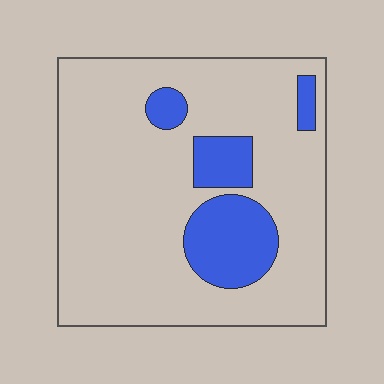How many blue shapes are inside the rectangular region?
4.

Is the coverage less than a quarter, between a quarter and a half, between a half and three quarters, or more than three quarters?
Less than a quarter.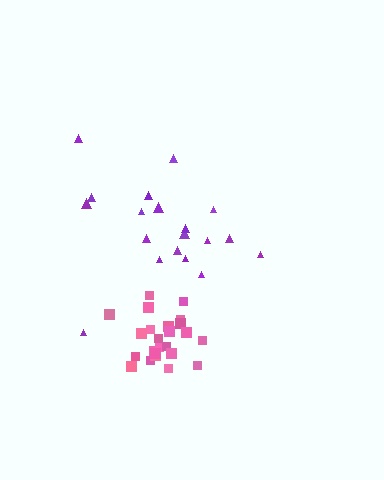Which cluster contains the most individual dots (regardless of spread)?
Pink (25).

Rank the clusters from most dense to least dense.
pink, purple.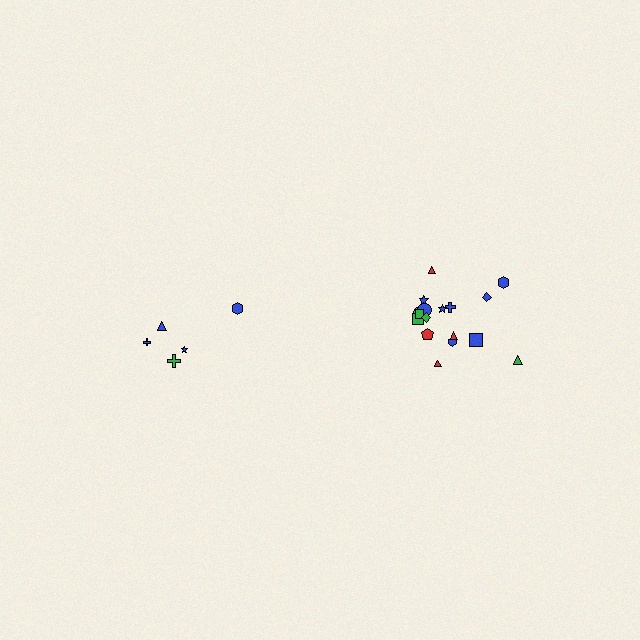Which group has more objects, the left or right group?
The right group.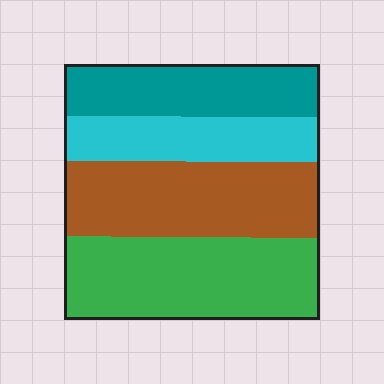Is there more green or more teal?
Green.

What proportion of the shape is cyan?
Cyan takes up between a sixth and a third of the shape.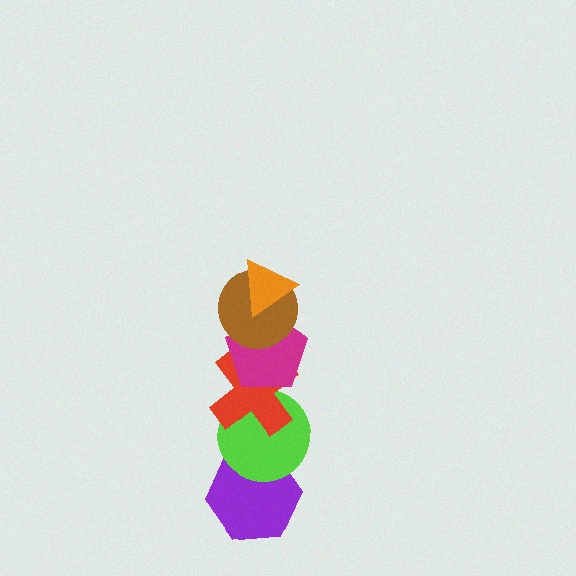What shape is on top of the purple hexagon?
The lime circle is on top of the purple hexagon.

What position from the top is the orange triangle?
The orange triangle is 1st from the top.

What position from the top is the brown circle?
The brown circle is 2nd from the top.